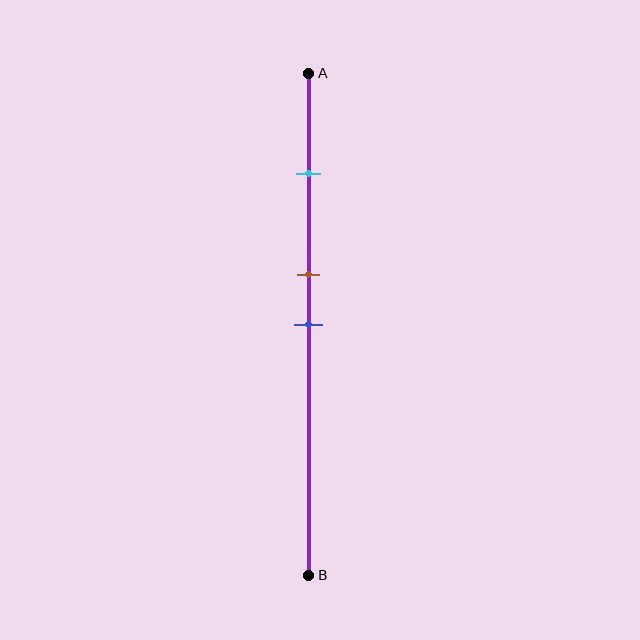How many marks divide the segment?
There are 3 marks dividing the segment.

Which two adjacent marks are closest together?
The brown and blue marks are the closest adjacent pair.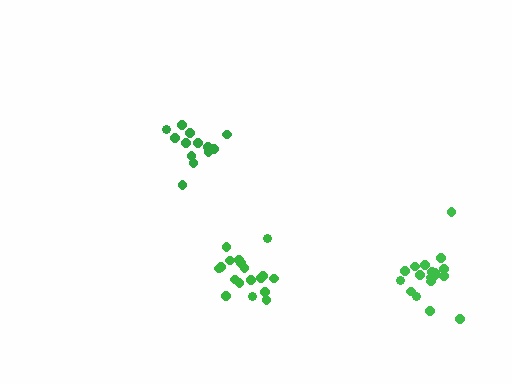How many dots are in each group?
Group 1: 18 dots, Group 2: 18 dots, Group 3: 13 dots (49 total).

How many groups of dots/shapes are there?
There are 3 groups.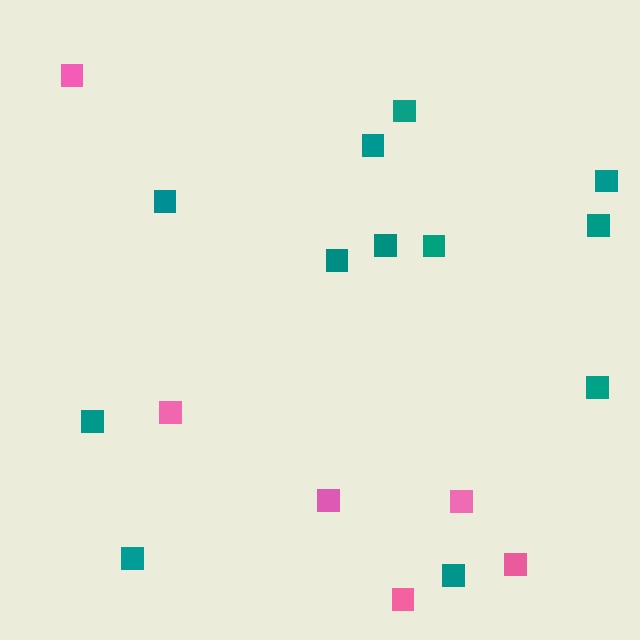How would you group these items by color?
There are 2 groups: one group of pink squares (6) and one group of teal squares (12).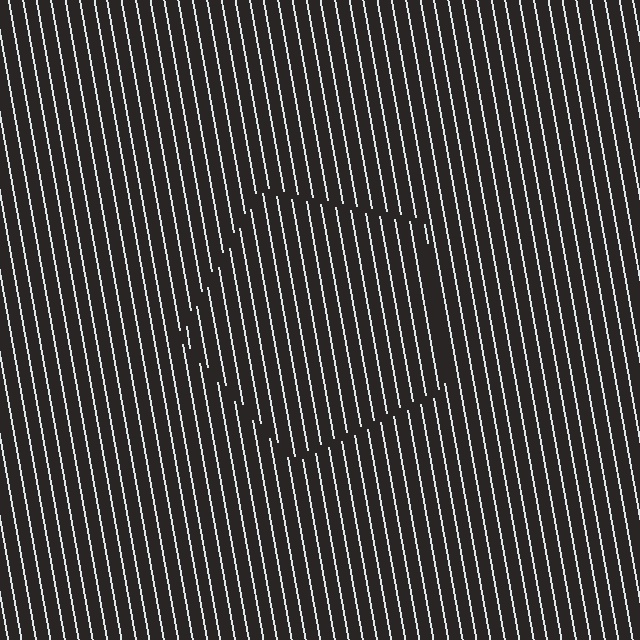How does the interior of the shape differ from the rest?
The interior of the shape contains the same grating, shifted by half a period — the contour is defined by the phase discontinuity where line-ends from the inner and outer gratings abut.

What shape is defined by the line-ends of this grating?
An illusory pentagon. The interior of the shape contains the same grating, shifted by half a period — the contour is defined by the phase discontinuity where line-ends from the inner and outer gratings abut.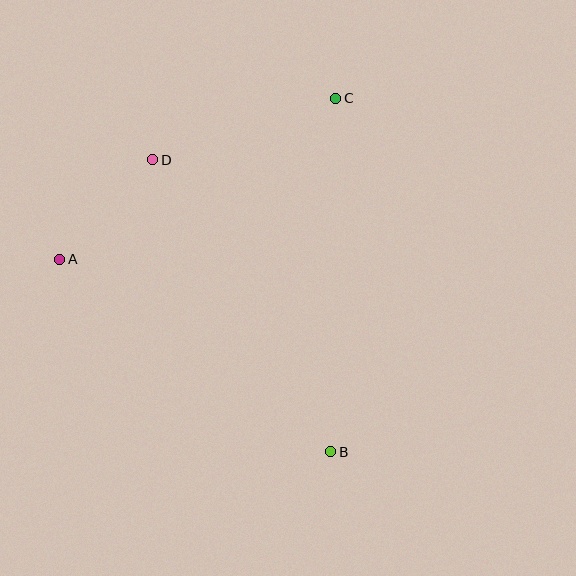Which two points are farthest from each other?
Points B and C are farthest from each other.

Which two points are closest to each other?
Points A and D are closest to each other.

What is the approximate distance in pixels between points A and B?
The distance between A and B is approximately 333 pixels.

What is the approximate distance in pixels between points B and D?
The distance between B and D is approximately 342 pixels.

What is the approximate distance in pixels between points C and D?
The distance between C and D is approximately 193 pixels.